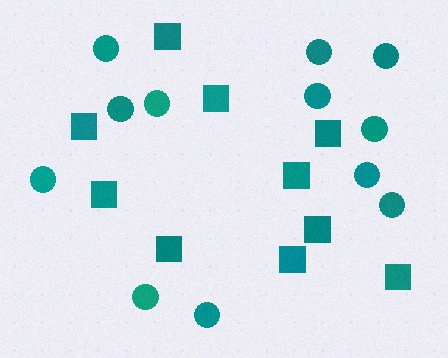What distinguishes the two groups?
There are 2 groups: one group of squares (10) and one group of circles (12).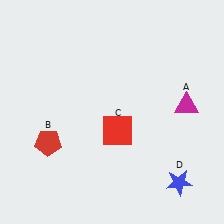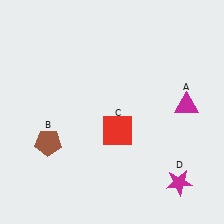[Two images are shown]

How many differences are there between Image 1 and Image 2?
There are 2 differences between the two images.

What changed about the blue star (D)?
In Image 1, D is blue. In Image 2, it changed to magenta.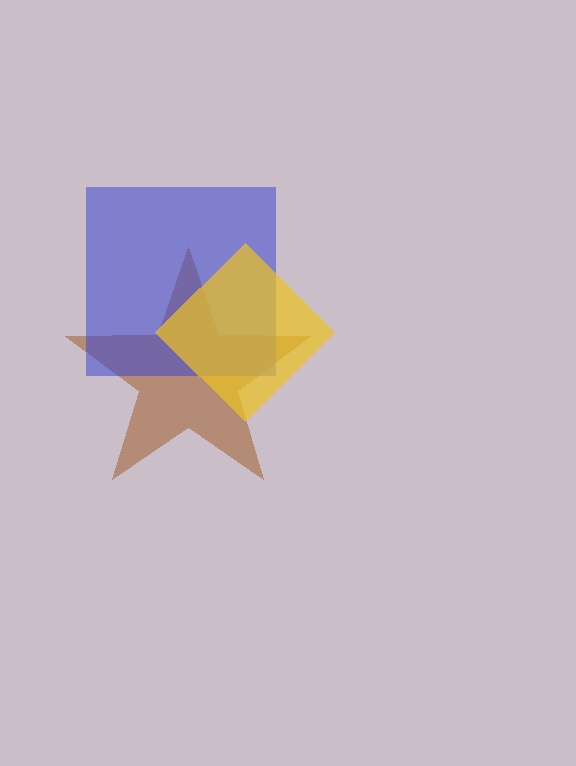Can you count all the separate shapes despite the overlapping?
Yes, there are 3 separate shapes.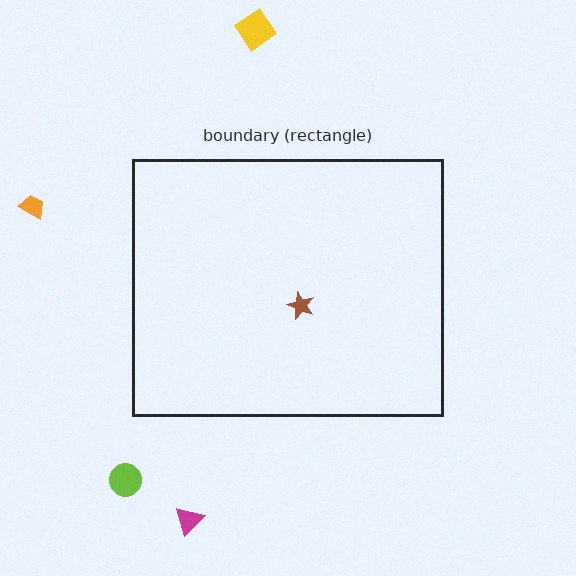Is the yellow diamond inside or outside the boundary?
Outside.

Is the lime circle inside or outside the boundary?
Outside.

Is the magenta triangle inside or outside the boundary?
Outside.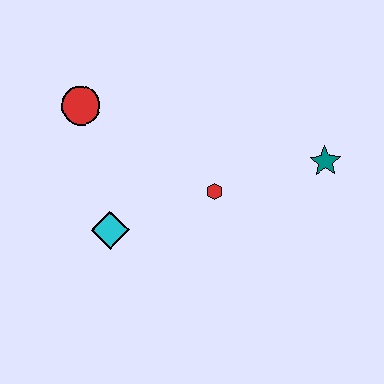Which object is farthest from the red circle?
The teal star is farthest from the red circle.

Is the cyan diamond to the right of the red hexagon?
No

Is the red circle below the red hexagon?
No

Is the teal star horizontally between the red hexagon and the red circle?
No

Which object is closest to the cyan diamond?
The red hexagon is closest to the cyan diamond.